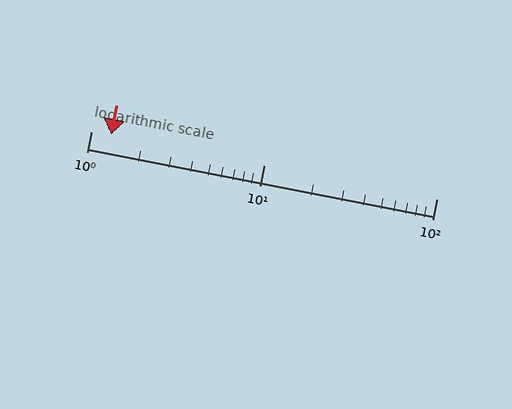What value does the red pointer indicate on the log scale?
The pointer indicates approximately 1.3.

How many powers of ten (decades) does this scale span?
The scale spans 2 decades, from 1 to 100.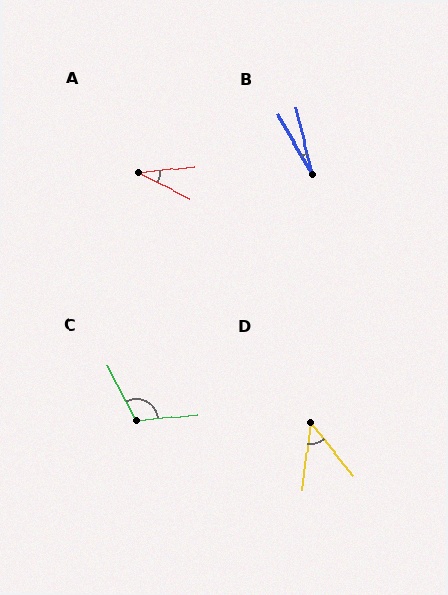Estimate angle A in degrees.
Approximately 33 degrees.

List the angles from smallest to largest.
B (16°), A (33°), D (46°), C (111°).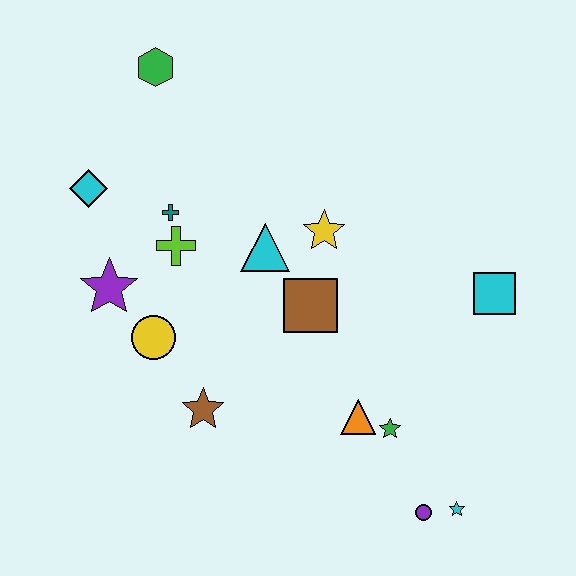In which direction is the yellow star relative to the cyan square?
The yellow star is to the left of the cyan square.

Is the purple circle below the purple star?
Yes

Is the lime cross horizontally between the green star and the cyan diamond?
Yes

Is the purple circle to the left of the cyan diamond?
No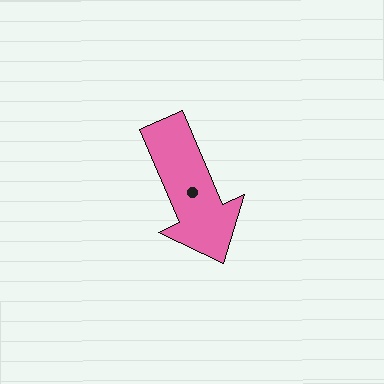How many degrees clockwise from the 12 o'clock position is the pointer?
Approximately 156 degrees.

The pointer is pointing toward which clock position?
Roughly 5 o'clock.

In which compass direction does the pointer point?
Southeast.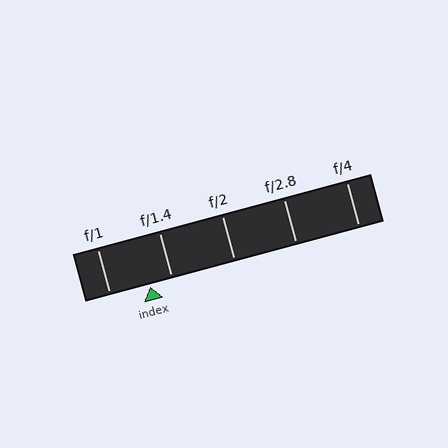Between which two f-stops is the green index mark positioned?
The index mark is between f/1 and f/1.4.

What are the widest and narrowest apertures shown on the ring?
The widest aperture shown is f/1 and the narrowest is f/4.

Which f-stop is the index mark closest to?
The index mark is closest to f/1.4.